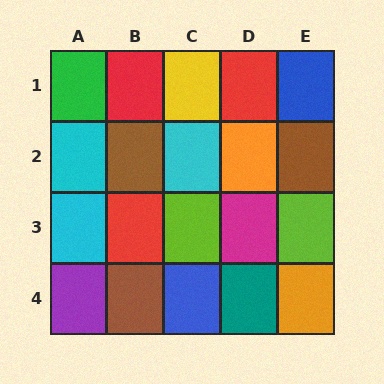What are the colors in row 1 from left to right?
Green, red, yellow, red, blue.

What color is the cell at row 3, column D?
Magenta.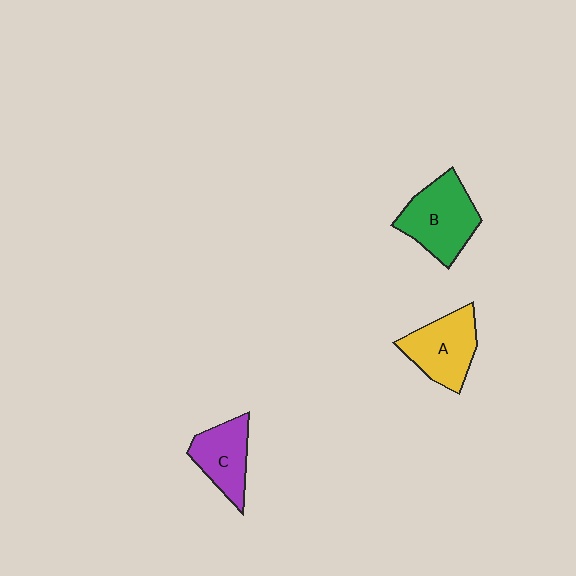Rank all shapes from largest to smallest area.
From largest to smallest: B (green), A (yellow), C (purple).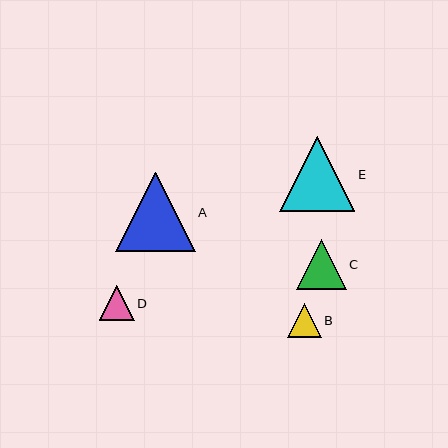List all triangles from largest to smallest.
From largest to smallest: A, E, C, D, B.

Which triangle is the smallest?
Triangle B is the smallest with a size of approximately 33 pixels.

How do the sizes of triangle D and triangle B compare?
Triangle D and triangle B are approximately the same size.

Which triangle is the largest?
Triangle A is the largest with a size of approximately 80 pixels.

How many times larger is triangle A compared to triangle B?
Triangle A is approximately 2.4 times the size of triangle B.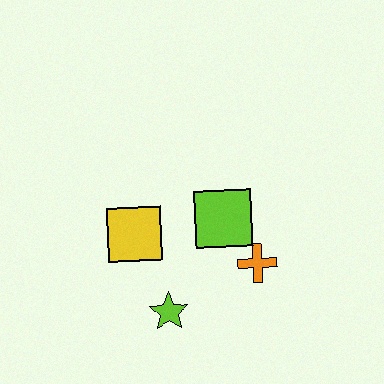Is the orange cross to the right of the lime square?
Yes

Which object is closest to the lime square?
The orange cross is closest to the lime square.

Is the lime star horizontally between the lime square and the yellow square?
Yes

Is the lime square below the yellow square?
No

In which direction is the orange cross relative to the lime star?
The orange cross is to the right of the lime star.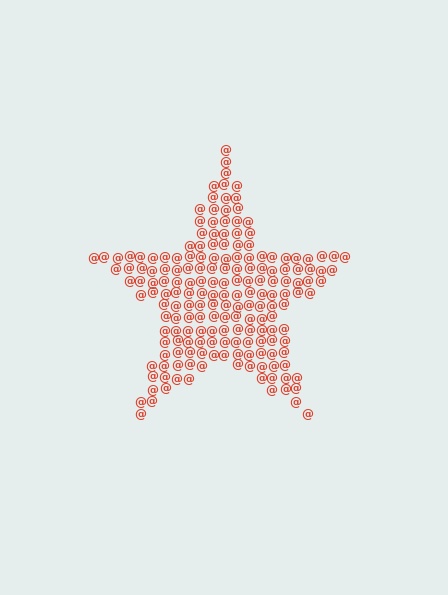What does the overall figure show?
The overall figure shows a star.